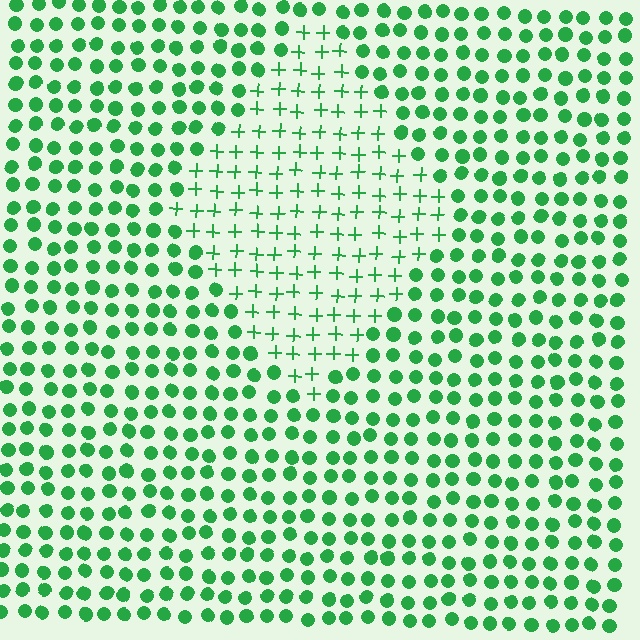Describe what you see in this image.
The image is filled with small green elements arranged in a uniform grid. A diamond-shaped region contains plus signs, while the surrounding area contains circles. The boundary is defined purely by the change in element shape.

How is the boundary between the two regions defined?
The boundary is defined by a change in element shape: plus signs inside vs. circles outside. All elements share the same color and spacing.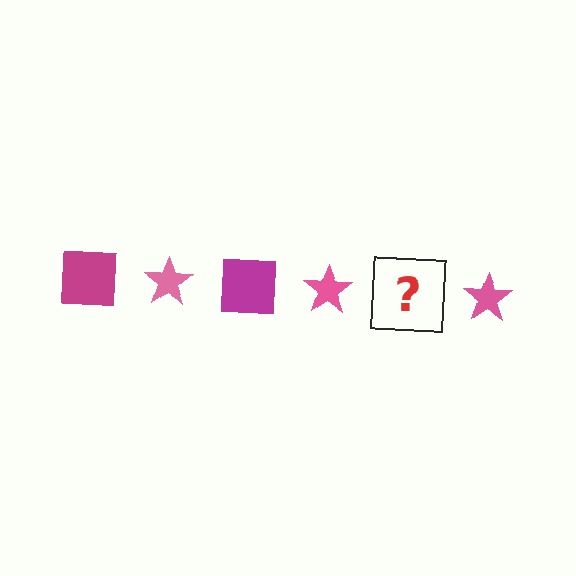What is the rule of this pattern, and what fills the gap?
The rule is that the pattern alternates between magenta square and pink star. The gap should be filled with a magenta square.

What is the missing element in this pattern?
The missing element is a magenta square.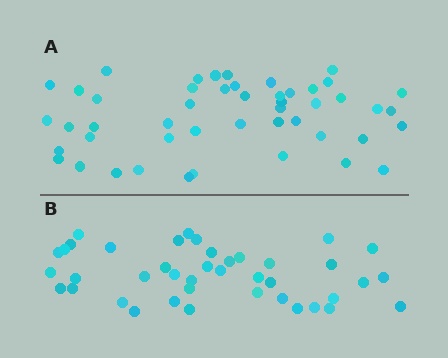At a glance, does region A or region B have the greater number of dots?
Region A (the top region) has more dots.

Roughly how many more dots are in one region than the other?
Region A has roughly 8 or so more dots than region B.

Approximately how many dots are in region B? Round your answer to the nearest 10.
About 40 dots. (The exact count is 41, which rounds to 40.)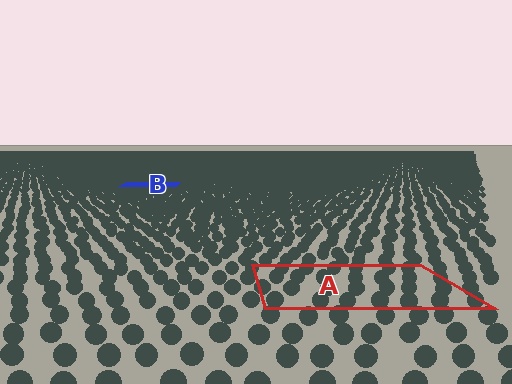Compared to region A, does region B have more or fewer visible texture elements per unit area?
Region B has more texture elements per unit area — they are packed more densely because it is farther away.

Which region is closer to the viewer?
Region A is closer. The texture elements there are larger and more spread out.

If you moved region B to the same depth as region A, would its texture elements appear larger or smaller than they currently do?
They would appear larger. At a closer depth, the same texture elements are projected at a bigger on-screen size.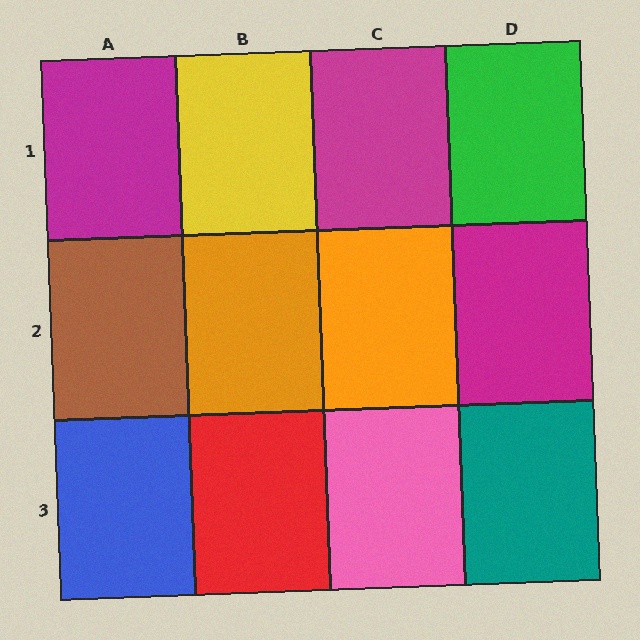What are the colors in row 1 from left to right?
Magenta, yellow, magenta, green.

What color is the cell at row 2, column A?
Brown.